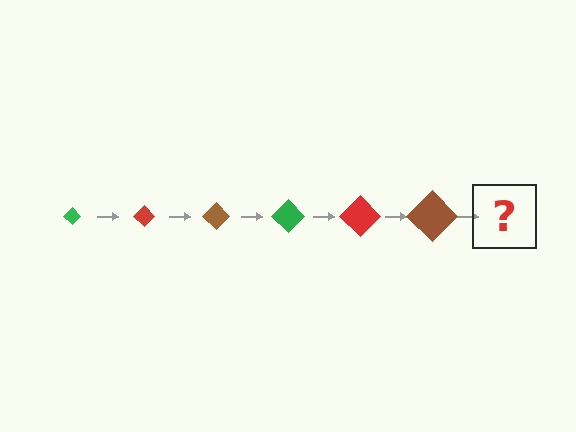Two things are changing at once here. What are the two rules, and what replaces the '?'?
The two rules are that the diamond grows larger each step and the color cycles through green, red, and brown. The '?' should be a green diamond, larger than the previous one.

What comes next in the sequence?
The next element should be a green diamond, larger than the previous one.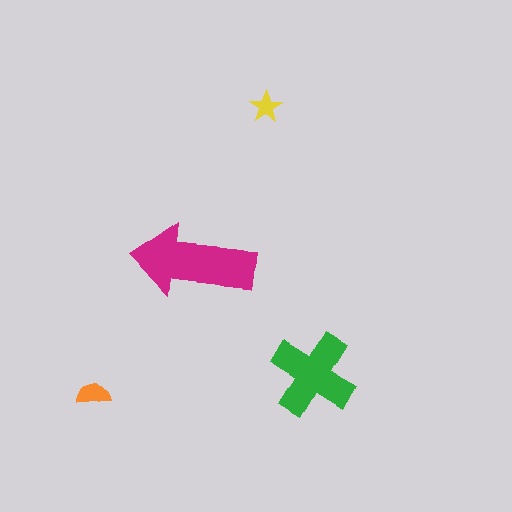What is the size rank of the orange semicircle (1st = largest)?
3rd.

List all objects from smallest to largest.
The yellow star, the orange semicircle, the green cross, the magenta arrow.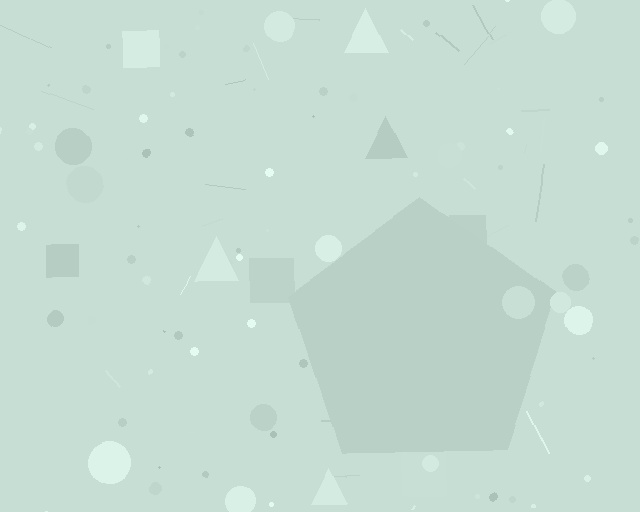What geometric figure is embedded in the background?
A pentagon is embedded in the background.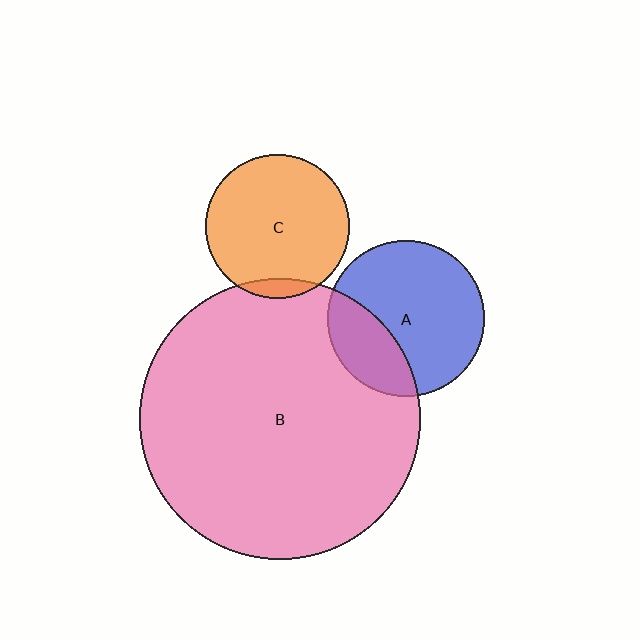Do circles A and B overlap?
Yes.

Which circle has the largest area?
Circle B (pink).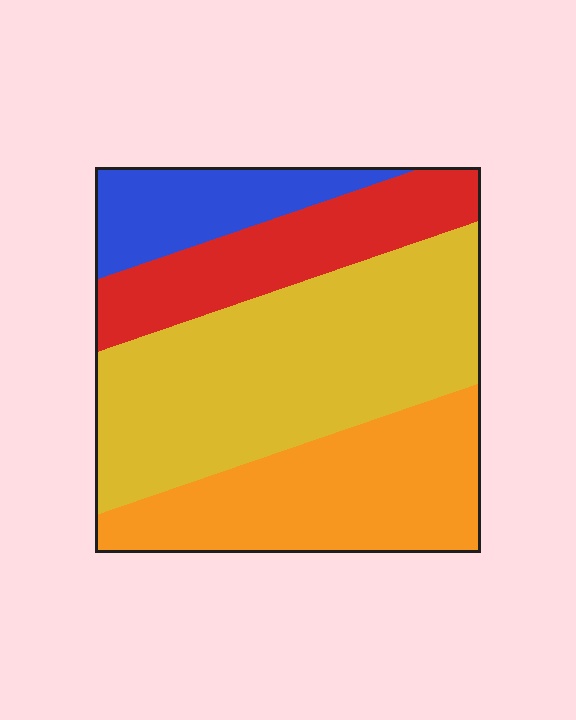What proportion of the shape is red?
Red covers around 20% of the shape.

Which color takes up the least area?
Blue, at roughly 15%.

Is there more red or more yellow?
Yellow.